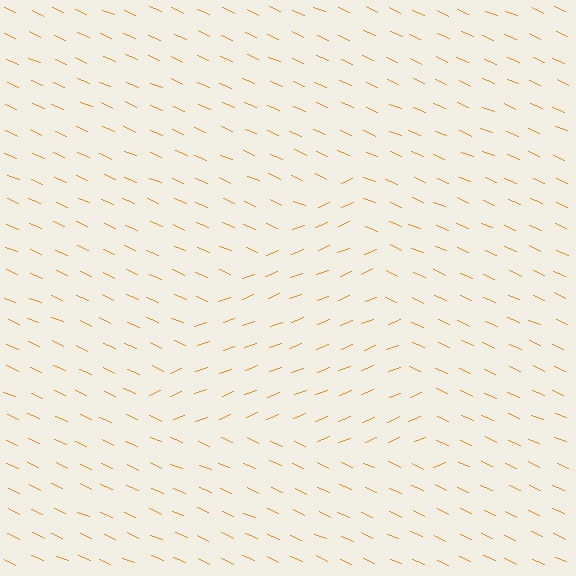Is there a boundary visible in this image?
Yes, there is a texture boundary formed by a change in line orientation.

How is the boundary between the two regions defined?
The boundary is defined purely by a change in line orientation (approximately 45 degrees difference). All lines are the same color and thickness.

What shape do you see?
I see a triangle.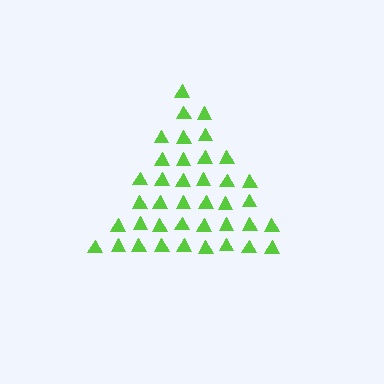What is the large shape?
The large shape is a triangle.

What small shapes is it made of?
It is made of small triangles.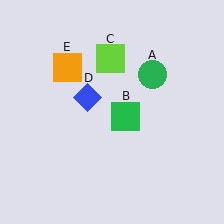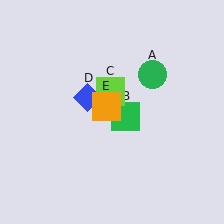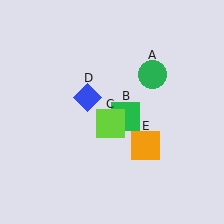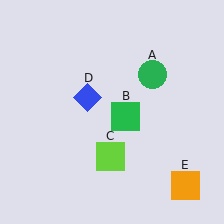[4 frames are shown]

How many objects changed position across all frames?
2 objects changed position: lime square (object C), orange square (object E).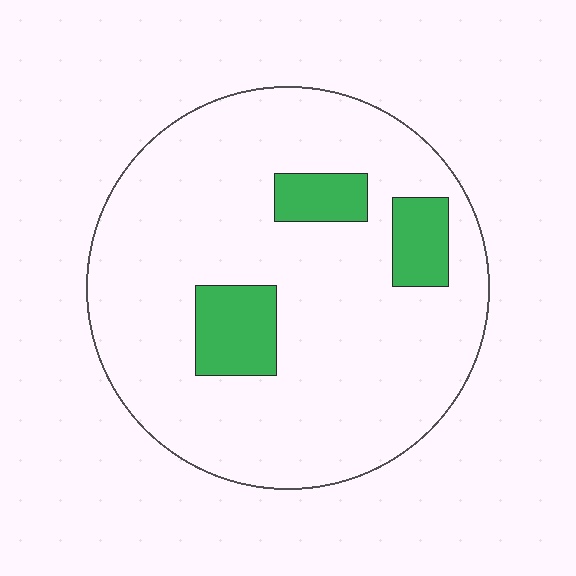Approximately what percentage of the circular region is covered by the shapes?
Approximately 15%.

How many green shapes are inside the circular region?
3.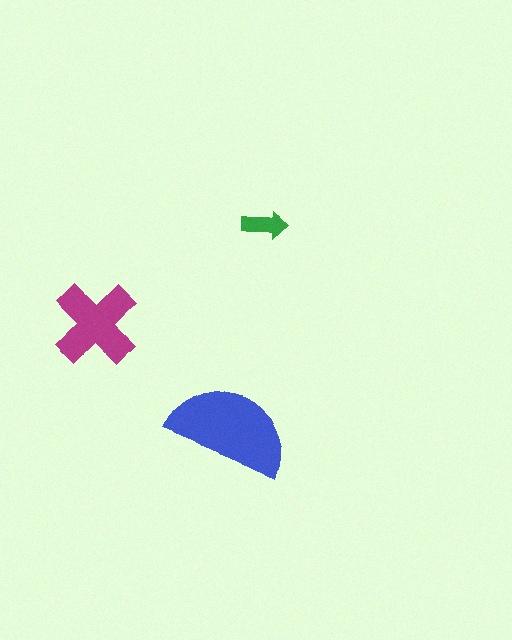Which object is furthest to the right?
The green arrow is rightmost.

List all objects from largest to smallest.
The blue semicircle, the magenta cross, the green arrow.